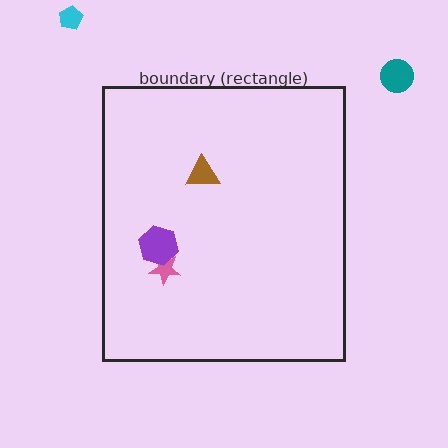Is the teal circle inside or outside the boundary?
Outside.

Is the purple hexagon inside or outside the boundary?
Inside.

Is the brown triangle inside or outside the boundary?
Inside.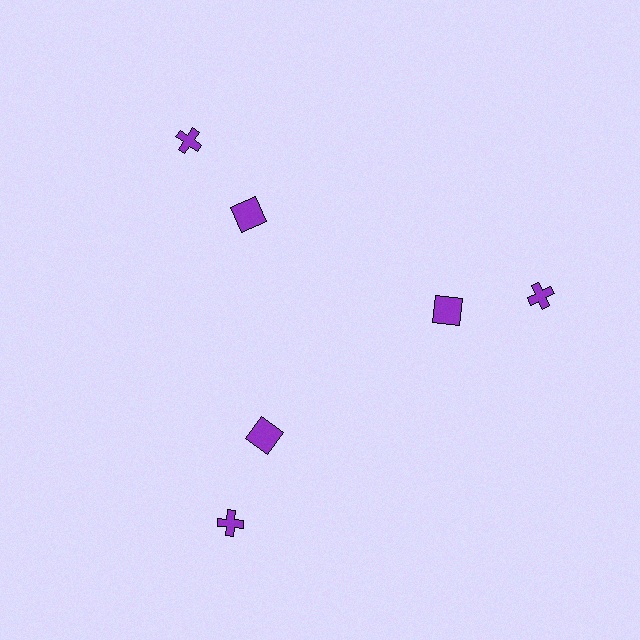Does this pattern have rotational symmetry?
Yes, this pattern has 3-fold rotational symmetry. It looks the same after rotating 120 degrees around the center.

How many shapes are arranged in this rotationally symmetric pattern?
There are 6 shapes, arranged in 3 groups of 2.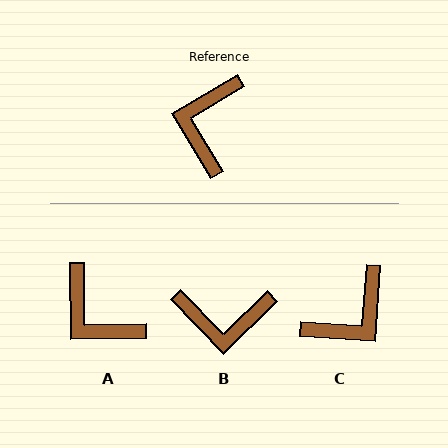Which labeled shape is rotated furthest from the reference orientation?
C, about 146 degrees away.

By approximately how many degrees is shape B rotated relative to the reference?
Approximately 104 degrees counter-clockwise.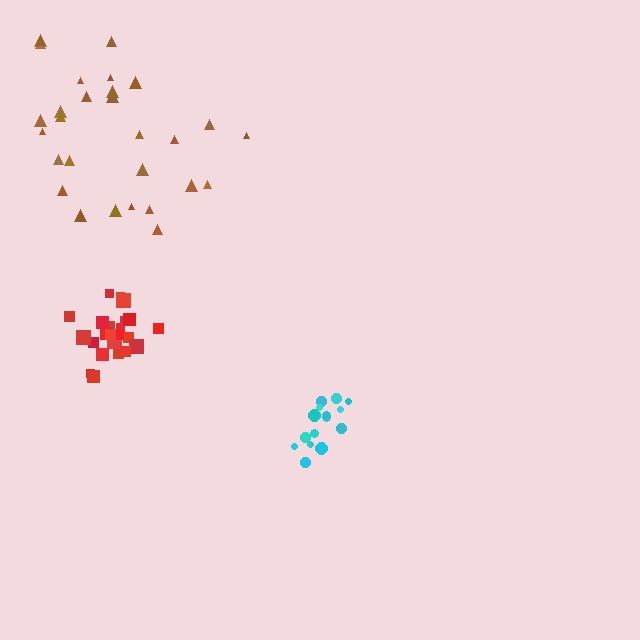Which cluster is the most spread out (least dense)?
Brown.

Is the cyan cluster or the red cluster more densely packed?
Red.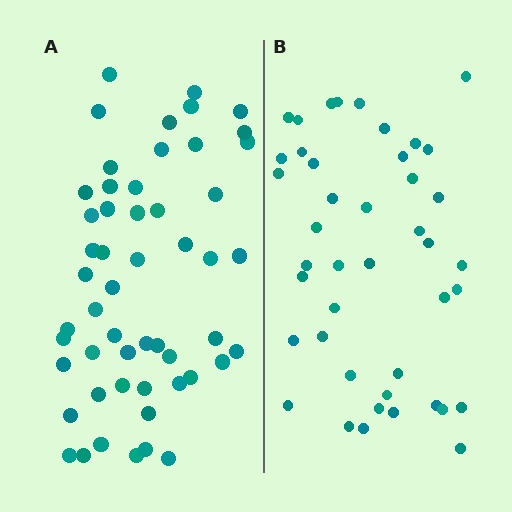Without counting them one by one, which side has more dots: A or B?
Region A (the left region) has more dots.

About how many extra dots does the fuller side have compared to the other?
Region A has roughly 10 or so more dots than region B.